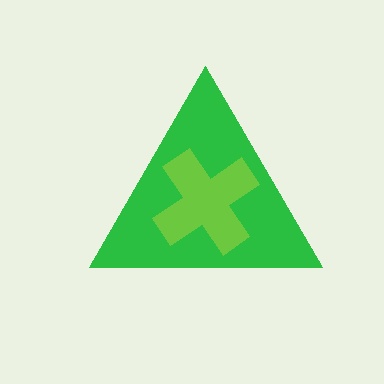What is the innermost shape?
The lime cross.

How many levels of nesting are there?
2.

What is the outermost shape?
The green triangle.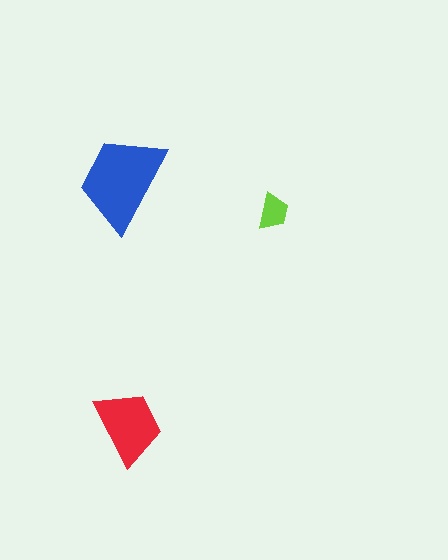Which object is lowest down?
The red trapezoid is bottommost.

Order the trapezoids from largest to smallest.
the blue one, the red one, the lime one.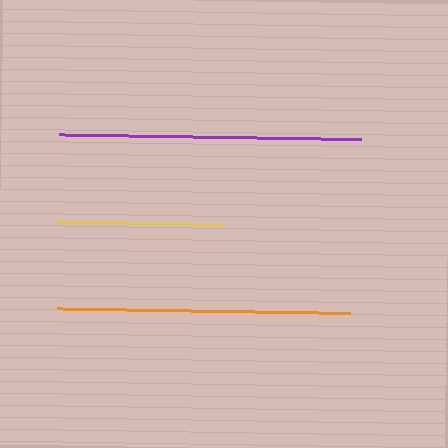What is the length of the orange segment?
The orange segment is approximately 293 pixels long.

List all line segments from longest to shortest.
From longest to shortest: purple, orange, yellow.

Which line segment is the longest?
The purple line is the longest at approximately 302 pixels.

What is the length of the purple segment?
The purple segment is approximately 302 pixels long.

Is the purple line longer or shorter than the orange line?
The purple line is longer than the orange line.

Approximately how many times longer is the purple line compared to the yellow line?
The purple line is approximately 1.8 times the length of the yellow line.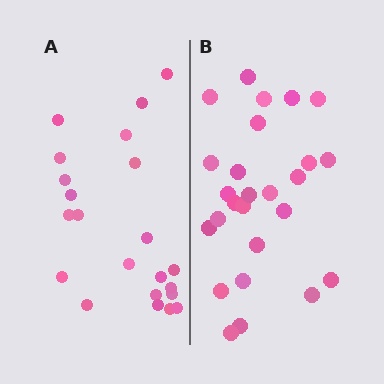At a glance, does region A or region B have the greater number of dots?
Region B (the right region) has more dots.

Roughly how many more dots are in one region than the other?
Region B has about 4 more dots than region A.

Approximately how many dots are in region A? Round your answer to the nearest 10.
About 20 dots. (The exact count is 22, which rounds to 20.)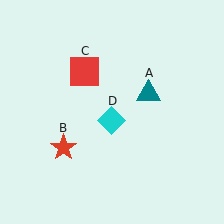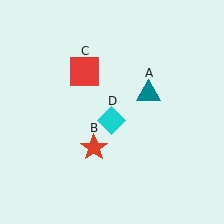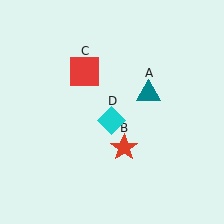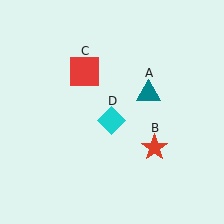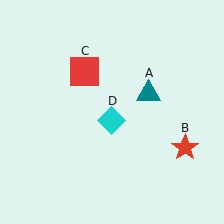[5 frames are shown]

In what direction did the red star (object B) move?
The red star (object B) moved right.